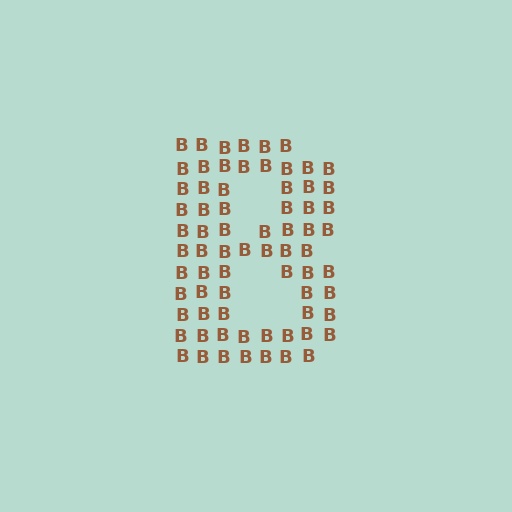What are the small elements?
The small elements are letter B's.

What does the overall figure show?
The overall figure shows the letter B.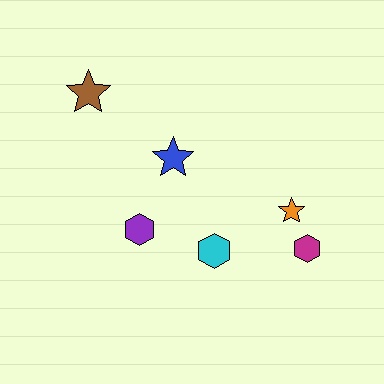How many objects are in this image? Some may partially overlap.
There are 6 objects.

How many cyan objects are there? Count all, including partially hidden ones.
There is 1 cyan object.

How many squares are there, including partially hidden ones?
There are no squares.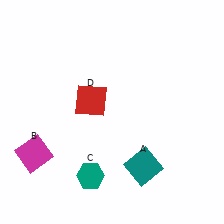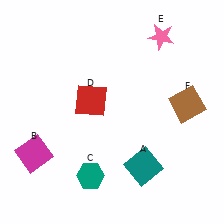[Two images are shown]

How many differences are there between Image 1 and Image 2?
There are 2 differences between the two images.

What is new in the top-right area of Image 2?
A pink star (E) was added in the top-right area of Image 2.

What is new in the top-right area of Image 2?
A brown square (F) was added in the top-right area of Image 2.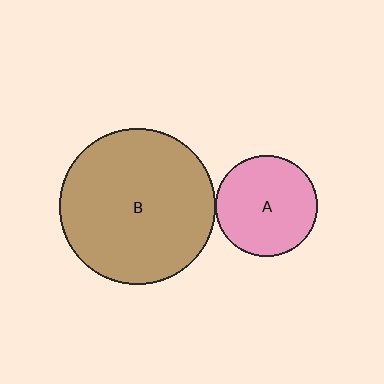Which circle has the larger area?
Circle B (brown).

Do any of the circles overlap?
No, none of the circles overlap.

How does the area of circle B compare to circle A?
Approximately 2.4 times.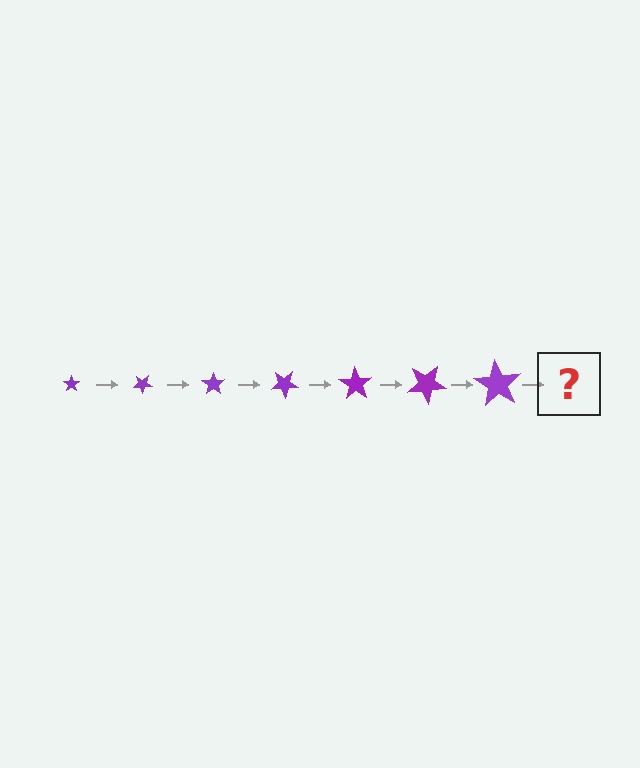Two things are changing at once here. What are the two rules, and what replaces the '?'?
The two rules are that the star grows larger each step and it rotates 35 degrees each step. The '?' should be a star, larger than the previous one and rotated 245 degrees from the start.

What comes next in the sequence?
The next element should be a star, larger than the previous one and rotated 245 degrees from the start.